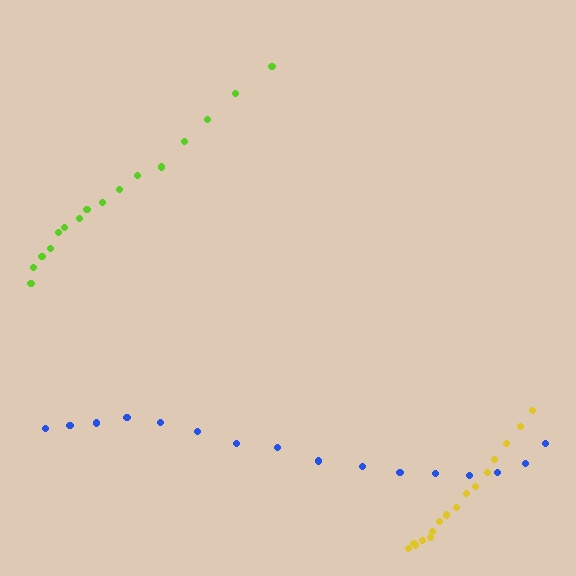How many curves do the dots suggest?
There are 3 distinct paths.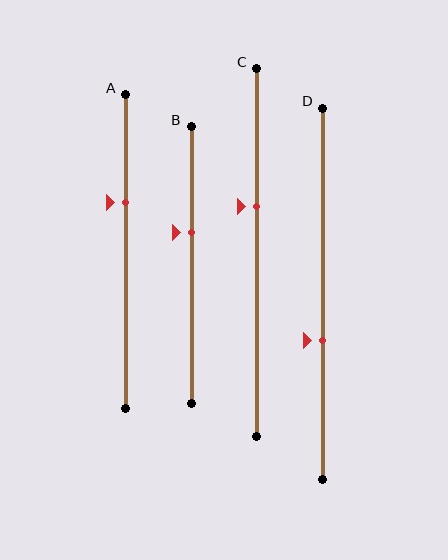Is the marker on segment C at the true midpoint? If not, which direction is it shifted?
No, the marker on segment C is shifted upward by about 12% of the segment length.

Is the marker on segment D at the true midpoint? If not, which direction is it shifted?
No, the marker on segment D is shifted downward by about 12% of the segment length.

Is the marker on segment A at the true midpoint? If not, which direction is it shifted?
No, the marker on segment A is shifted upward by about 16% of the segment length.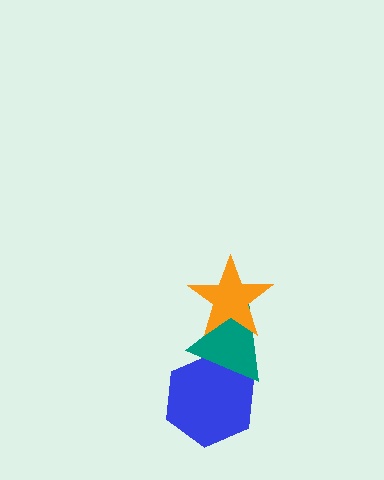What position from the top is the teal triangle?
The teal triangle is 2nd from the top.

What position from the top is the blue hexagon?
The blue hexagon is 3rd from the top.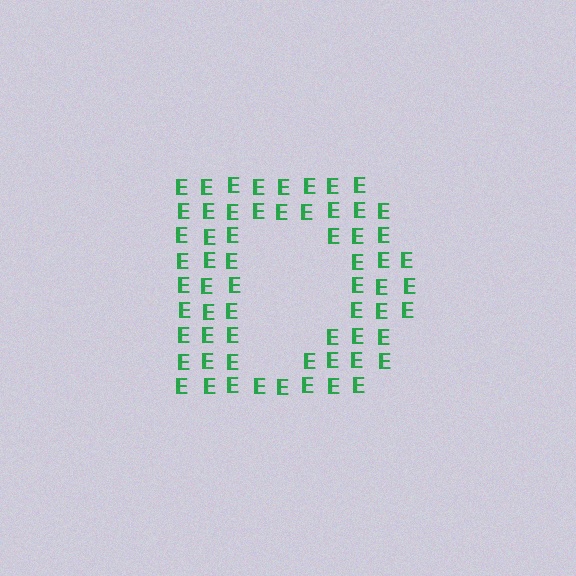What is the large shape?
The large shape is the letter D.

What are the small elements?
The small elements are letter E's.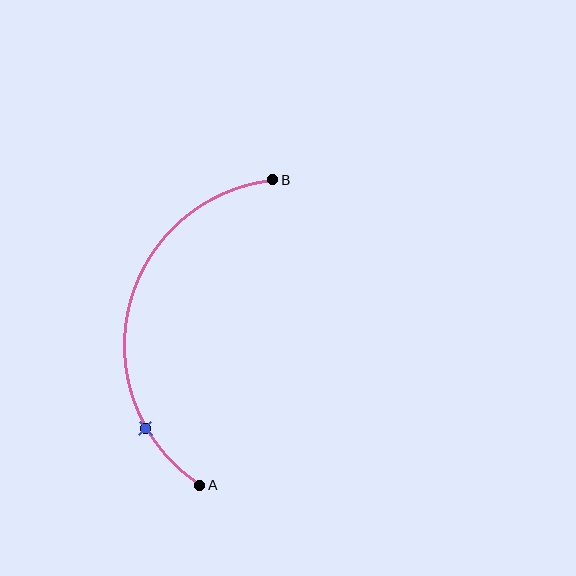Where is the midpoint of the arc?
The arc midpoint is the point on the curve farthest from the straight line joining A and B. It sits to the left of that line.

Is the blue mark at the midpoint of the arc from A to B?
No. The blue mark lies on the arc but is closer to endpoint A. The arc midpoint would be at the point on the curve equidistant along the arc from both A and B.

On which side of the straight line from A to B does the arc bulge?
The arc bulges to the left of the straight line connecting A and B.